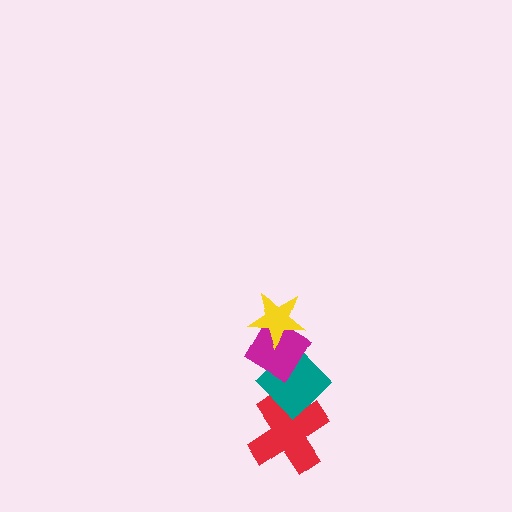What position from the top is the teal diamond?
The teal diamond is 3rd from the top.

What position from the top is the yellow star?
The yellow star is 1st from the top.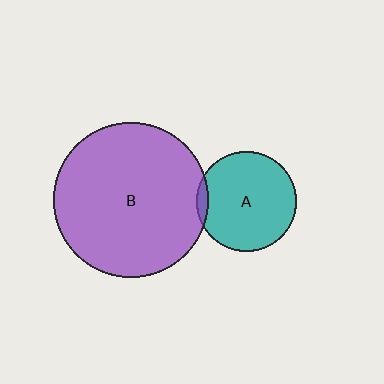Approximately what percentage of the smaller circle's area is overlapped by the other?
Approximately 5%.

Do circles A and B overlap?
Yes.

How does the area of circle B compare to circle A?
Approximately 2.4 times.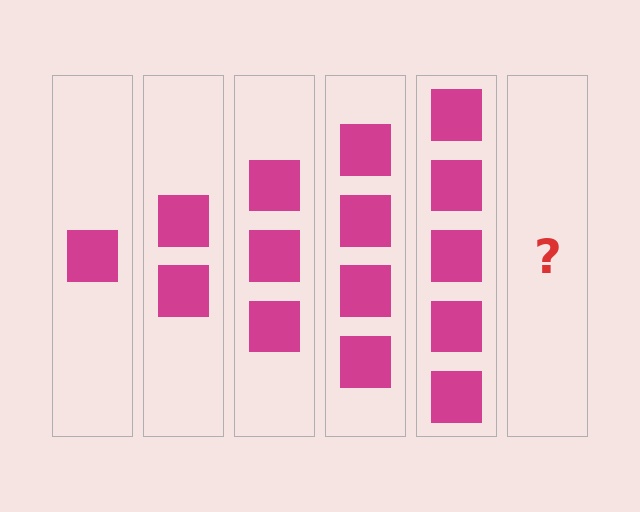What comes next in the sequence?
The next element should be 6 squares.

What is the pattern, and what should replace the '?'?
The pattern is that each step adds one more square. The '?' should be 6 squares.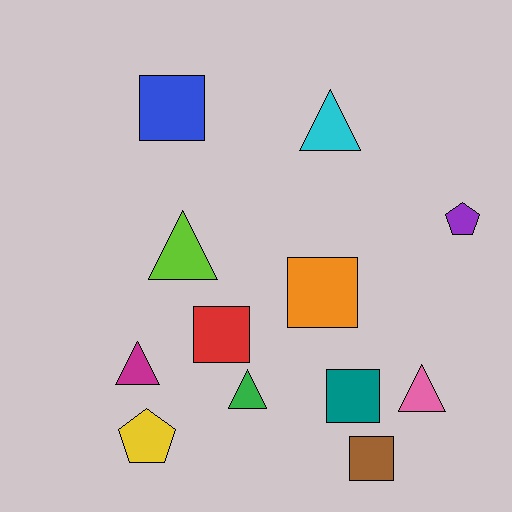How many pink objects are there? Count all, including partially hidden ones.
There is 1 pink object.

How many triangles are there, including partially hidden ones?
There are 5 triangles.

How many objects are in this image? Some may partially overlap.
There are 12 objects.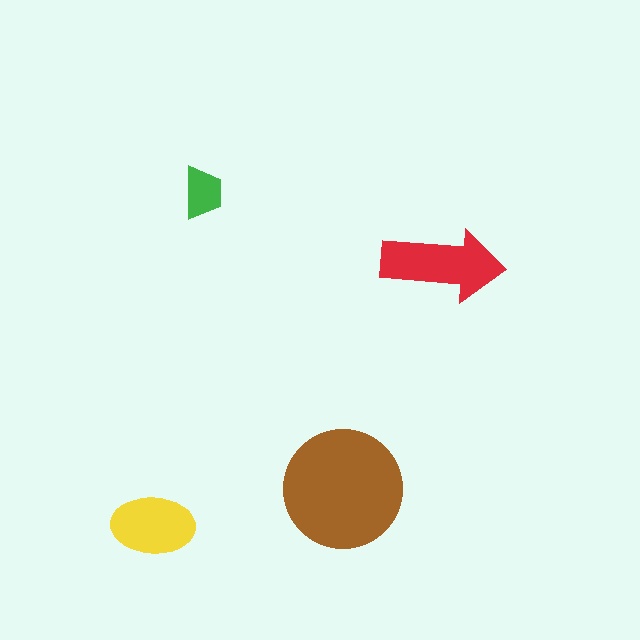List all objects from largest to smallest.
The brown circle, the red arrow, the yellow ellipse, the green trapezoid.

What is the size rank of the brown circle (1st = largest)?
1st.